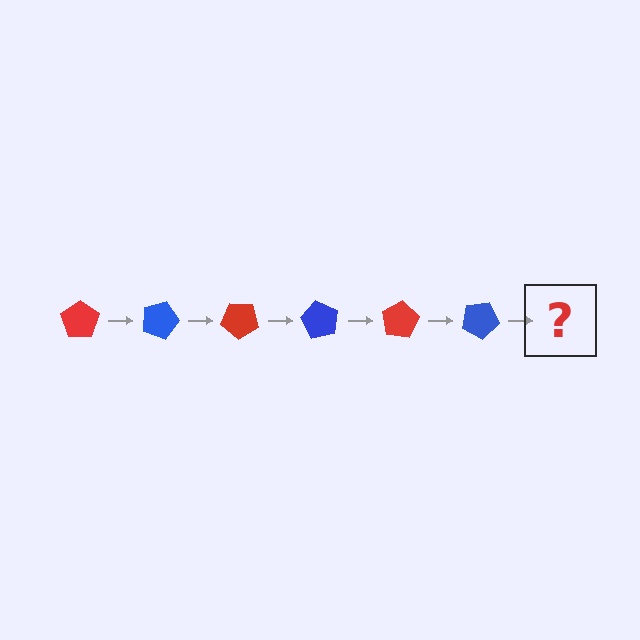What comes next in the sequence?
The next element should be a red pentagon, rotated 120 degrees from the start.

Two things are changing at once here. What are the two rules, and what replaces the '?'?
The two rules are that it rotates 20 degrees each step and the color cycles through red and blue. The '?' should be a red pentagon, rotated 120 degrees from the start.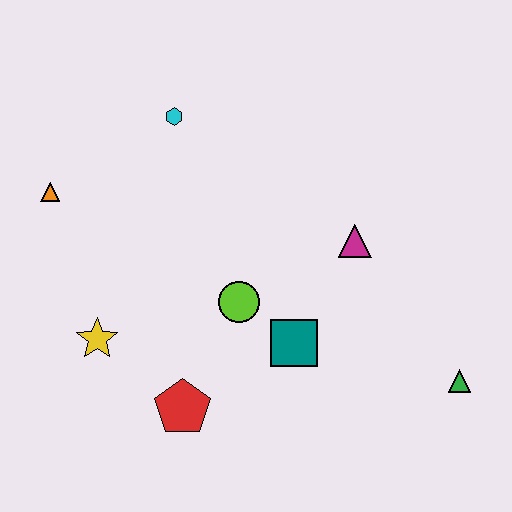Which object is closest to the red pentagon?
The yellow star is closest to the red pentagon.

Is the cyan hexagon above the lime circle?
Yes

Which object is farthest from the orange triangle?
The green triangle is farthest from the orange triangle.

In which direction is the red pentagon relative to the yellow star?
The red pentagon is to the right of the yellow star.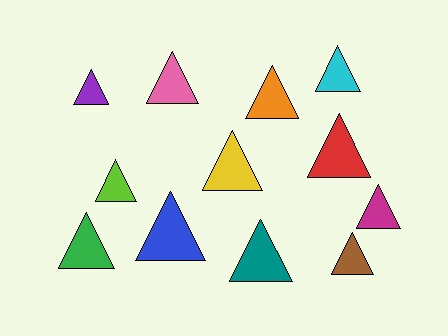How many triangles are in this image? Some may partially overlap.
There are 12 triangles.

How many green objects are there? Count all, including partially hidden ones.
There is 1 green object.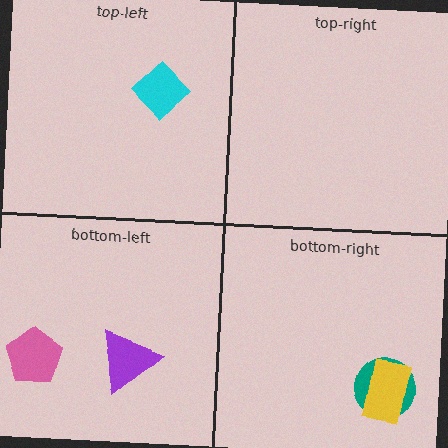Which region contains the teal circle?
The bottom-right region.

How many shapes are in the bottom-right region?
2.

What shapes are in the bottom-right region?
The teal circle, the yellow rectangle.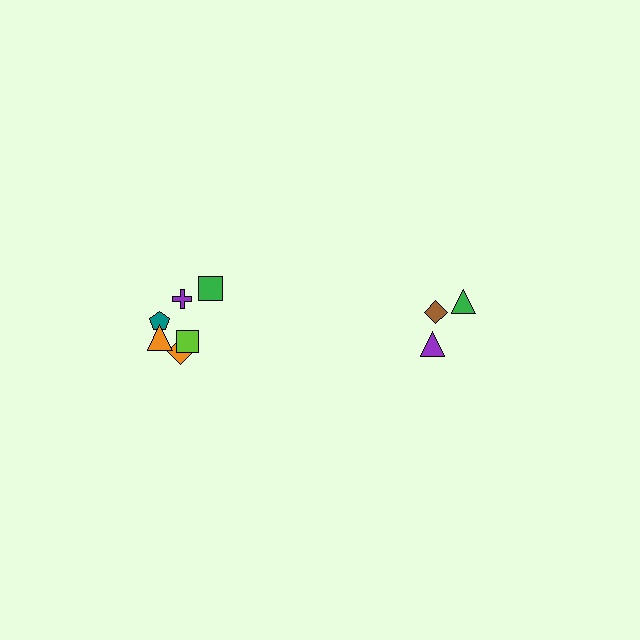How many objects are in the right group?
There are 3 objects.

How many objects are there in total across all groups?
There are 9 objects.